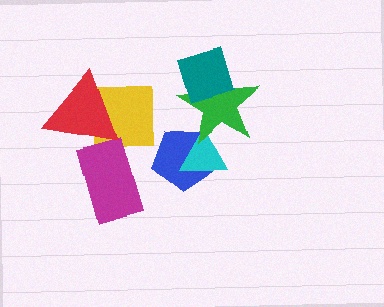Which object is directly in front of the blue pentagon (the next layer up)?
The cyan triangle is directly in front of the blue pentagon.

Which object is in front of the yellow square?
The red triangle is in front of the yellow square.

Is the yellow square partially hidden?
Yes, it is partially covered by another shape.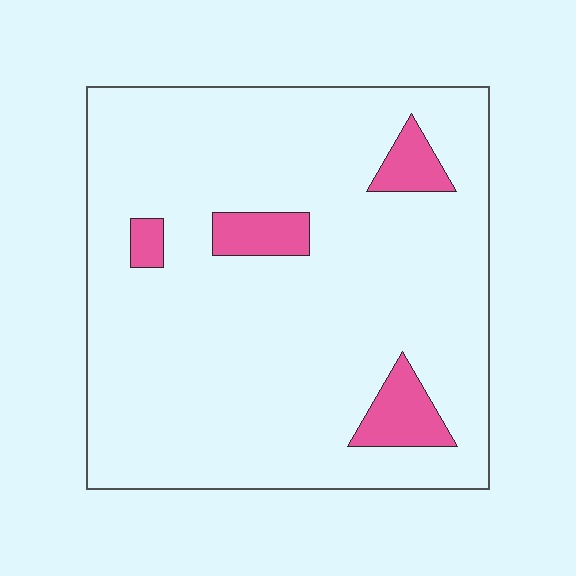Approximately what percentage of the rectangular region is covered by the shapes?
Approximately 10%.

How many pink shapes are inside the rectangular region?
4.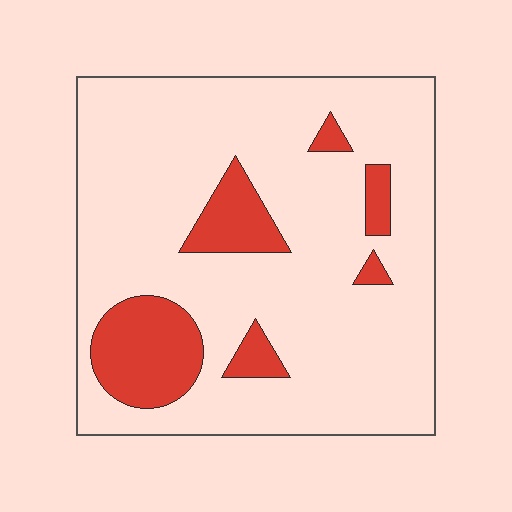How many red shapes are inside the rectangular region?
6.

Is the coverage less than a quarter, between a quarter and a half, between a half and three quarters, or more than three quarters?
Less than a quarter.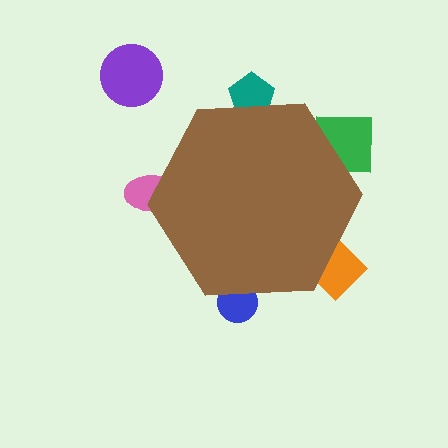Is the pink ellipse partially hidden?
Yes, the pink ellipse is partially hidden behind the brown hexagon.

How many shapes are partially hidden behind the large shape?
5 shapes are partially hidden.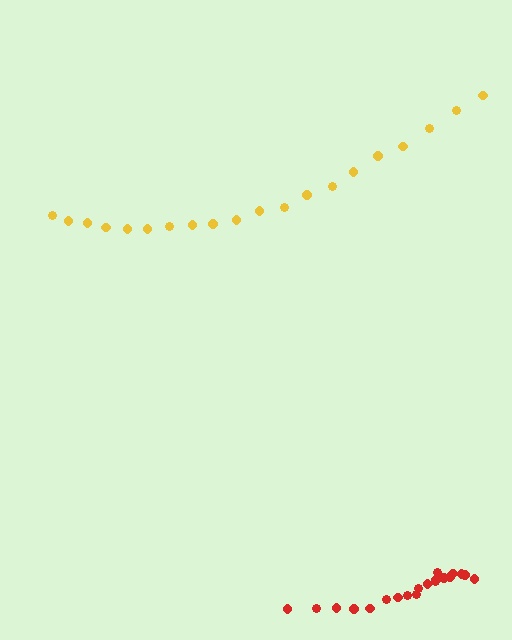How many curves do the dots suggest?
There are 2 distinct paths.